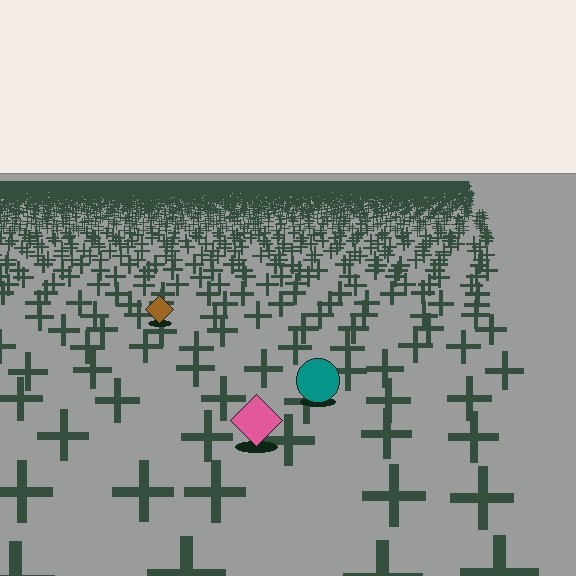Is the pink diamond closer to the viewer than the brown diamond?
Yes. The pink diamond is closer — you can tell from the texture gradient: the ground texture is coarser near it.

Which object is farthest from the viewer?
The brown diamond is farthest from the viewer. It appears smaller and the ground texture around it is denser.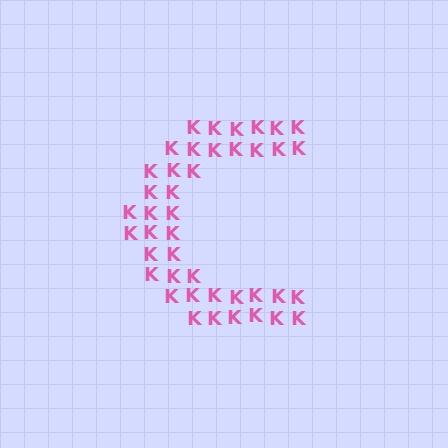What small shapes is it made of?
It is made of small letter K's.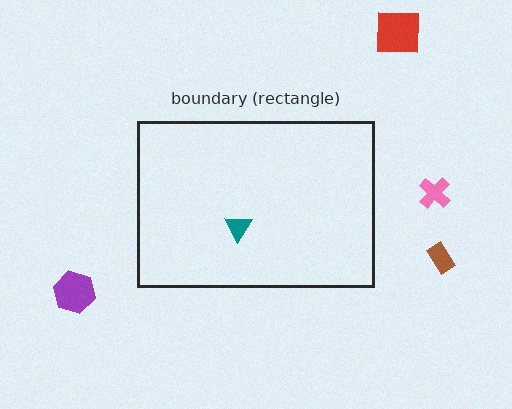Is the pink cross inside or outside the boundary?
Outside.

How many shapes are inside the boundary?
1 inside, 4 outside.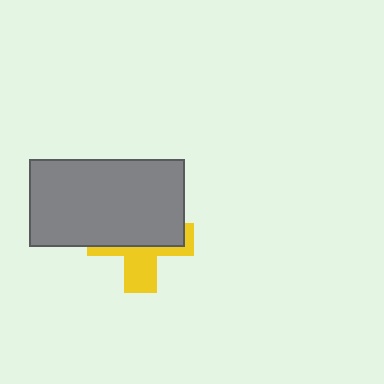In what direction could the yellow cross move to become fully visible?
The yellow cross could move down. That would shift it out from behind the gray rectangle entirely.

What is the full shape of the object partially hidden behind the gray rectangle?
The partially hidden object is a yellow cross.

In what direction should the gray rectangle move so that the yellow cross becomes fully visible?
The gray rectangle should move up. That is the shortest direction to clear the overlap and leave the yellow cross fully visible.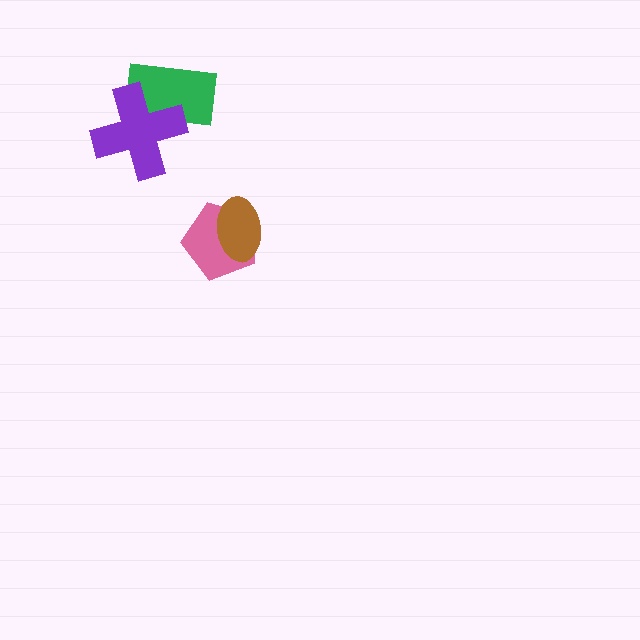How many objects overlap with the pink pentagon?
1 object overlaps with the pink pentagon.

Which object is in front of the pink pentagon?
The brown ellipse is in front of the pink pentagon.